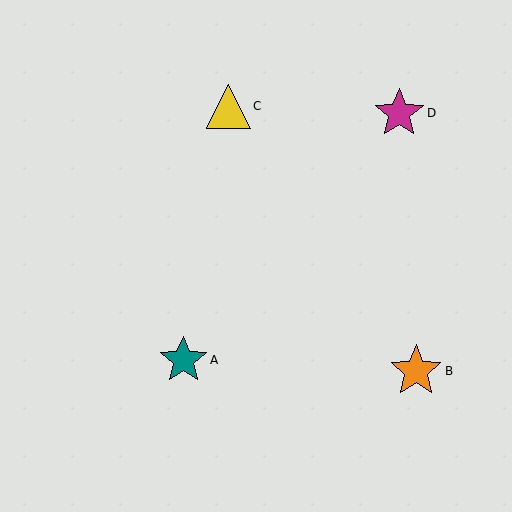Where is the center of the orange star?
The center of the orange star is at (416, 371).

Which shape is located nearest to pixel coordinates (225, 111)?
The yellow triangle (labeled C) at (228, 106) is nearest to that location.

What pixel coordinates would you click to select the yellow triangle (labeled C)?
Click at (228, 106) to select the yellow triangle C.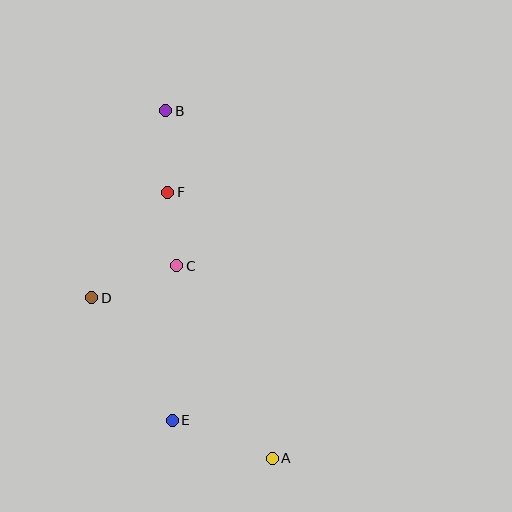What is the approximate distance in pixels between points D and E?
The distance between D and E is approximately 147 pixels.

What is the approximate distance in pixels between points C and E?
The distance between C and E is approximately 155 pixels.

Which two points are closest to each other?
Points C and F are closest to each other.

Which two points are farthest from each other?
Points A and B are farthest from each other.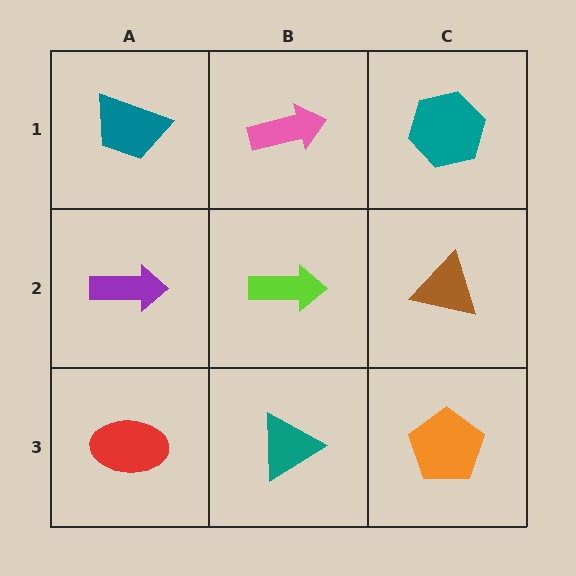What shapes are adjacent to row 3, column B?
A lime arrow (row 2, column B), a red ellipse (row 3, column A), an orange pentagon (row 3, column C).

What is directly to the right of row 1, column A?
A pink arrow.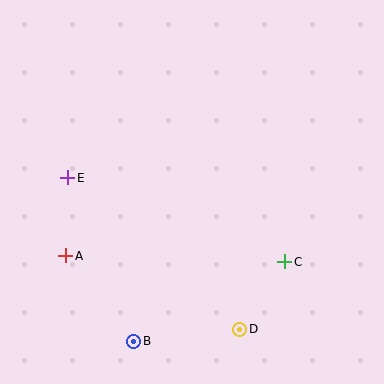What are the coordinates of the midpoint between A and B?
The midpoint between A and B is at (100, 298).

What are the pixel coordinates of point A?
Point A is at (66, 256).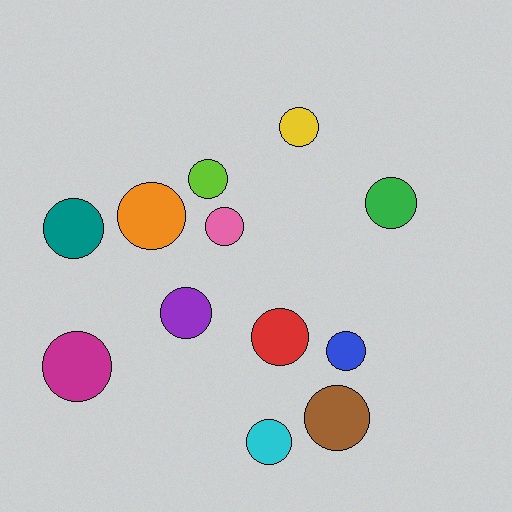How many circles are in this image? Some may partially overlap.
There are 12 circles.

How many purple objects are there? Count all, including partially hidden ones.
There is 1 purple object.